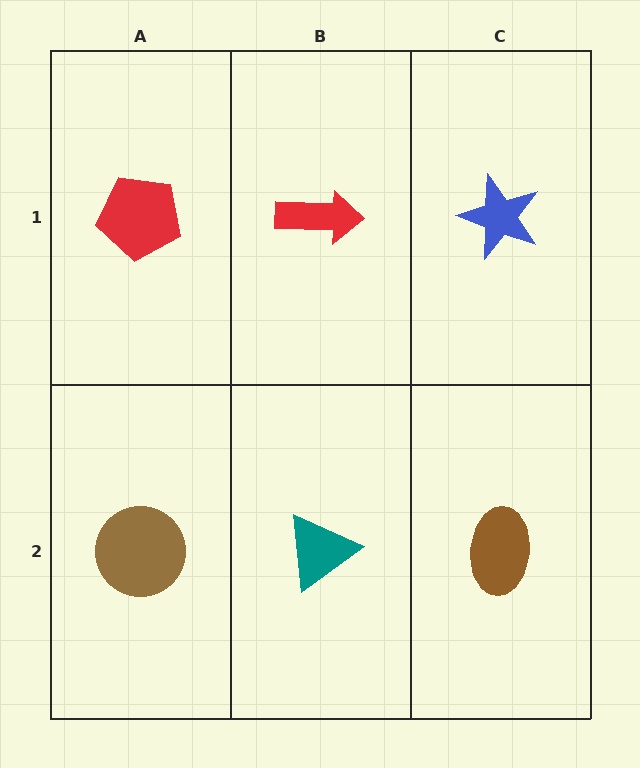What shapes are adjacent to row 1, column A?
A brown circle (row 2, column A), a red arrow (row 1, column B).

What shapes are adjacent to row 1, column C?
A brown ellipse (row 2, column C), a red arrow (row 1, column B).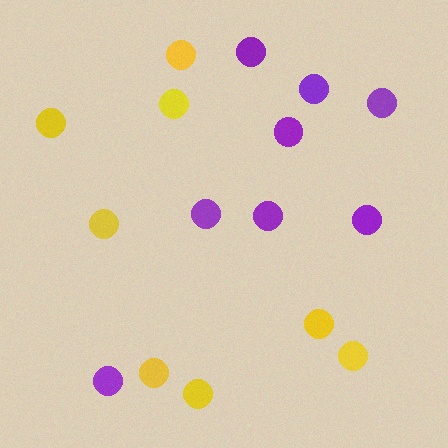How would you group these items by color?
There are 2 groups: one group of yellow circles (8) and one group of purple circles (8).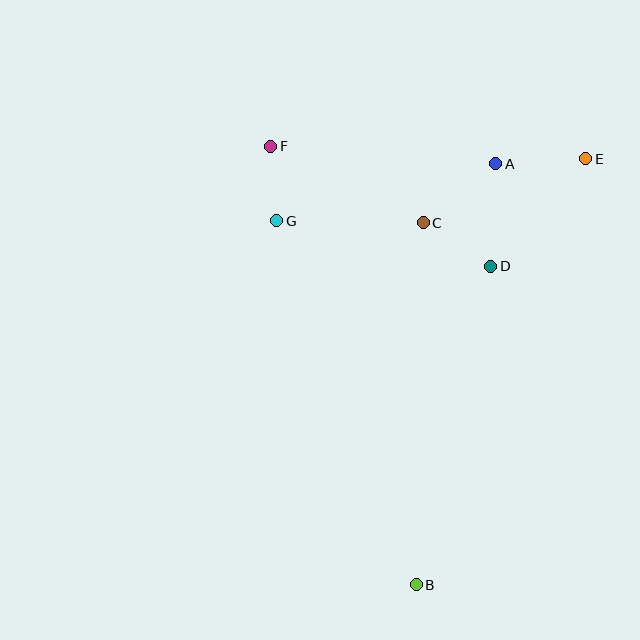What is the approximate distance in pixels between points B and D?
The distance between B and D is approximately 327 pixels.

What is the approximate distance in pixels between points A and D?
The distance between A and D is approximately 103 pixels.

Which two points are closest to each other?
Points F and G are closest to each other.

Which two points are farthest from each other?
Points B and F are farthest from each other.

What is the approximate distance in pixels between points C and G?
The distance between C and G is approximately 147 pixels.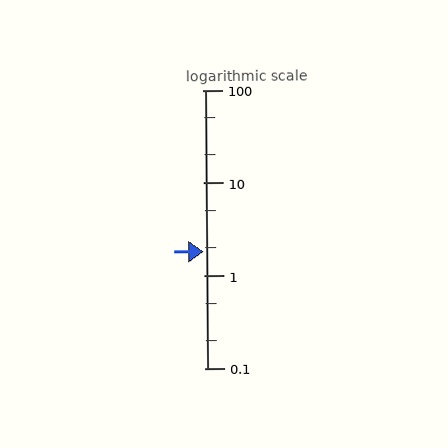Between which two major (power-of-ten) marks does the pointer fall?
The pointer is between 1 and 10.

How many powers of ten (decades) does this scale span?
The scale spans 3 decades, from 0.1 to 100.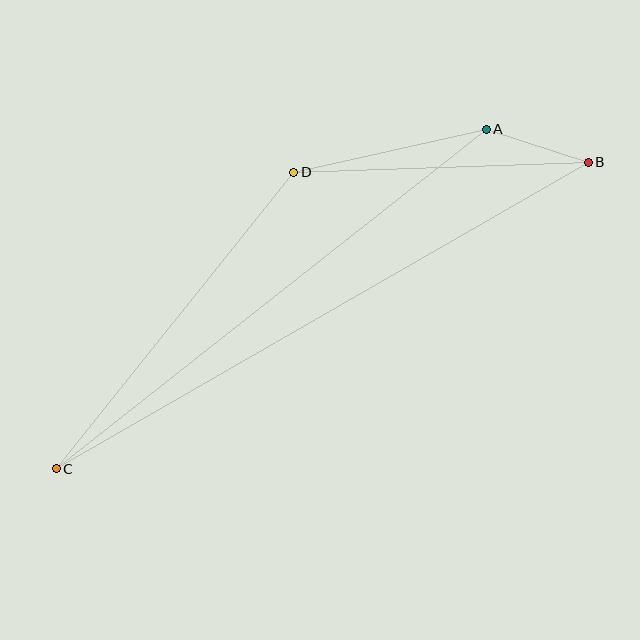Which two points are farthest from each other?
Points B and C are farthest from each other.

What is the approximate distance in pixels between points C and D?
The distance between C and D is approximately 380 pixels.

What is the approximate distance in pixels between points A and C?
The distance between A and C is approximately 548 pixels.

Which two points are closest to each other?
Points A and B are closest to each other.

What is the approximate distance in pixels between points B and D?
The distance between B and D is approximately 295 pixels.